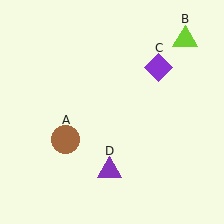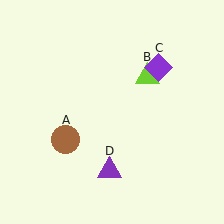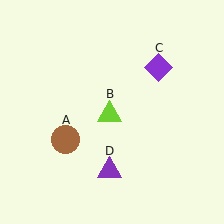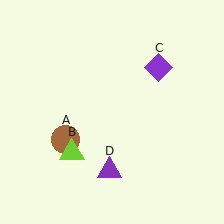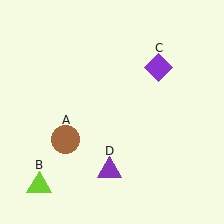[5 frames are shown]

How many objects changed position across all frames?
1 object changed position: lime triangle (object B).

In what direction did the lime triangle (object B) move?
The lime triangle (object B) moved down and to the left.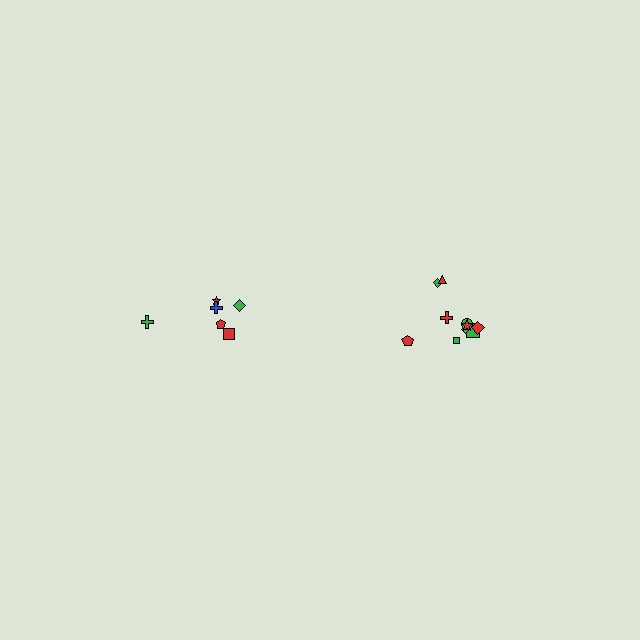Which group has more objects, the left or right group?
The right group.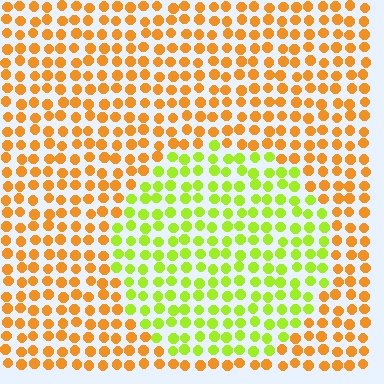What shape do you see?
I see a circle.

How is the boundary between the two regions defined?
The boundary is defined purely by a slight shift in hue (about 52 degrees). Spacing, size, and orientation are identical on both sides.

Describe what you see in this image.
The image is filled with small orange elements in a uniform arrangement. A circle-shaped region is visible where the elements are tinted to a slightly different hue, forming a subtle color boundary.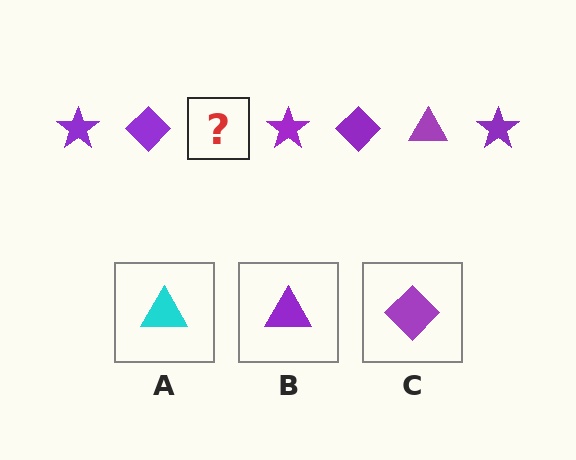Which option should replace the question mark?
Option B.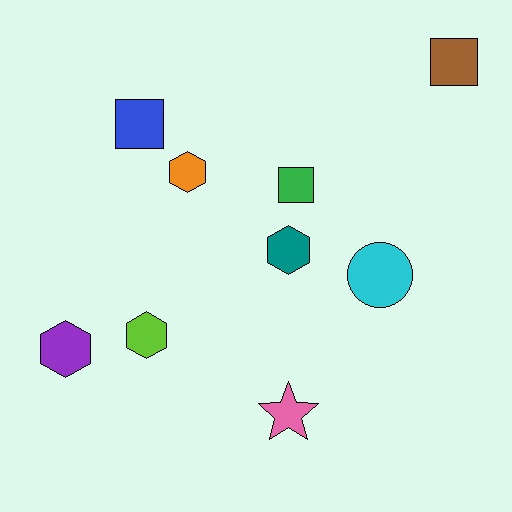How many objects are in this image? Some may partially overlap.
There are 9 objects.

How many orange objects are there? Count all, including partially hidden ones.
There is 1 orange object.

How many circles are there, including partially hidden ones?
There is 1 circle.